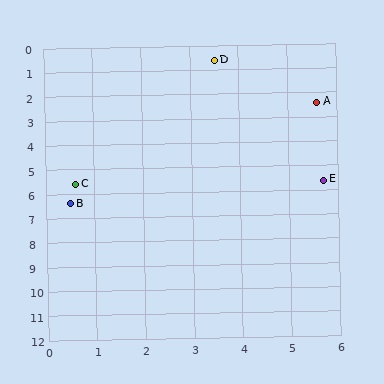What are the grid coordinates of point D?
Point D is at approximately (3.5, 0.6).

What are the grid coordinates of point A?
Point A is at approximately (5.6, 2.4).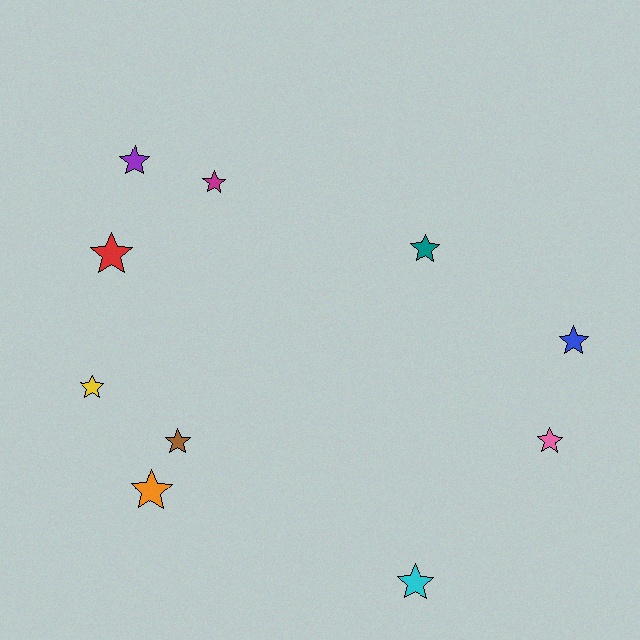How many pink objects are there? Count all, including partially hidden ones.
There is 1 pink object.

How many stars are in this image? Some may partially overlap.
There are 10 stars.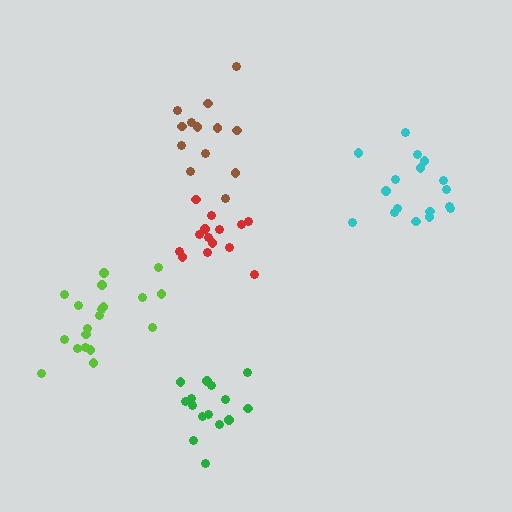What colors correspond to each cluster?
The clusters are colored: brown, lime, green, red, cyan.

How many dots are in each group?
Group 1: 13 dots, Group 2: 19 dots, Group 3: 15 dots, Group 4: 14 dots, Group 5: 17 dots (78 total).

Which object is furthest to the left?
The lime cluster is leftmost.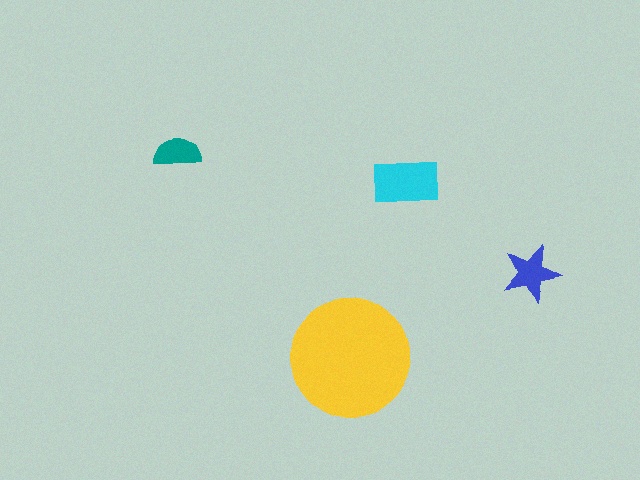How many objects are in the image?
There are 4 objects in the image.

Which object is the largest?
The yellow circle.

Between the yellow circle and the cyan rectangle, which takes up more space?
The yellow circle.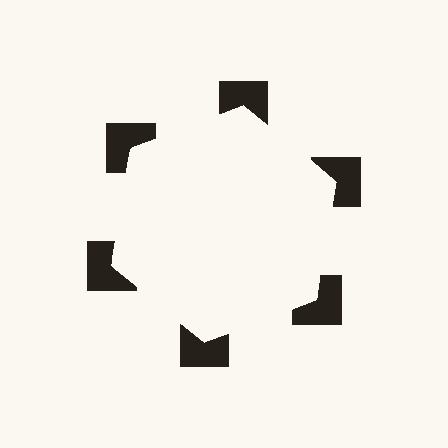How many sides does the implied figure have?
6 sides.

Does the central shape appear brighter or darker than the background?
It typically appears slightly brighter than the background, even though no actual brightness change is drawn.